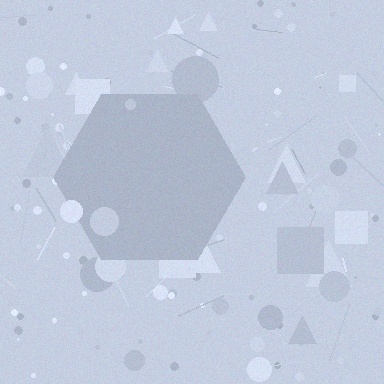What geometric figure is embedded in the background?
A hexagon is embedded in the background.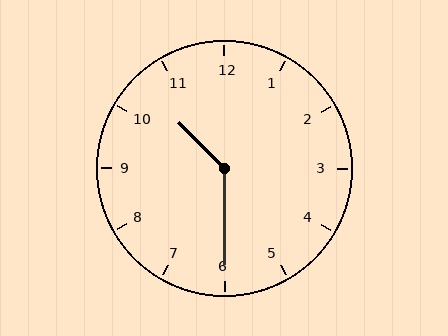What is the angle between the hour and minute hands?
Approximately 135 degrees.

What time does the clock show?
10:30.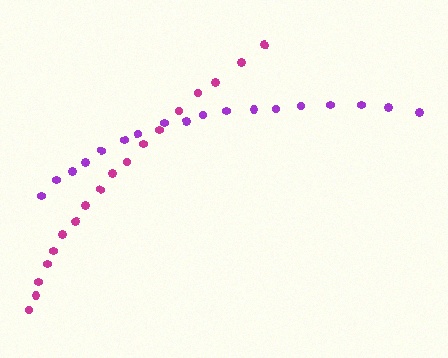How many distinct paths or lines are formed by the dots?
There are 2 distinct paths.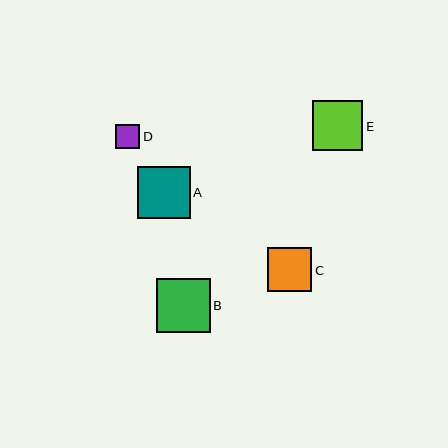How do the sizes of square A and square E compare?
Square A and square E are approximately the same size.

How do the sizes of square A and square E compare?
Square A and square E are approximately the same size.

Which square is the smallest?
Square D is the smallest with a size of approximately 24 pixels.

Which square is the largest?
Square B is the largest with a size of approximately 54 pixels.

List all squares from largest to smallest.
From largest to smallest: B, A, E, C, D.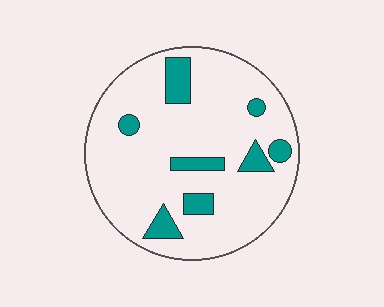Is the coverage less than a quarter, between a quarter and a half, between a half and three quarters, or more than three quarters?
Less than a quarter.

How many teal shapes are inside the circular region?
8.